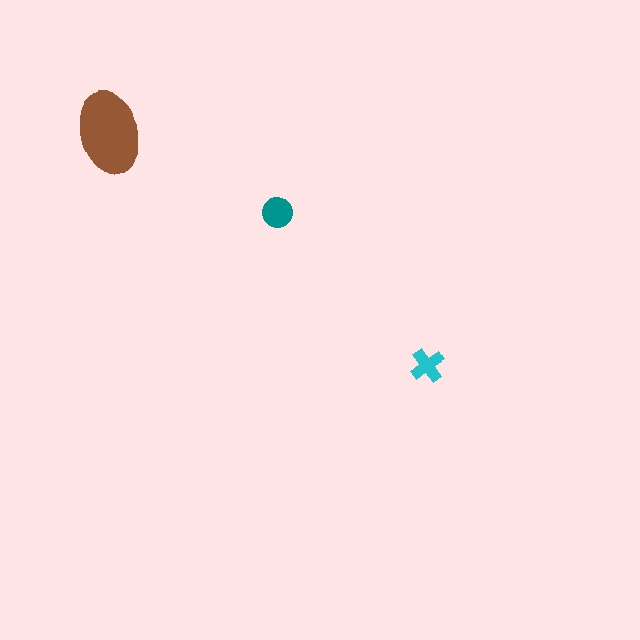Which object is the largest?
The brown ellipse.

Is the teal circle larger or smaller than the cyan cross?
Larger.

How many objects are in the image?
There are 3 objects in the image.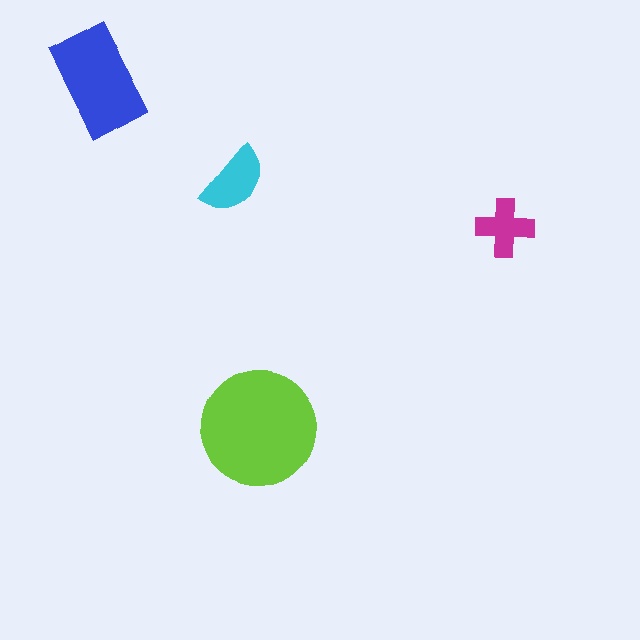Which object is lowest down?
The lime circle is bottommost.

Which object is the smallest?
The magenta cross.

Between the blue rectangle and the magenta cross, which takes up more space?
The blue rectangle.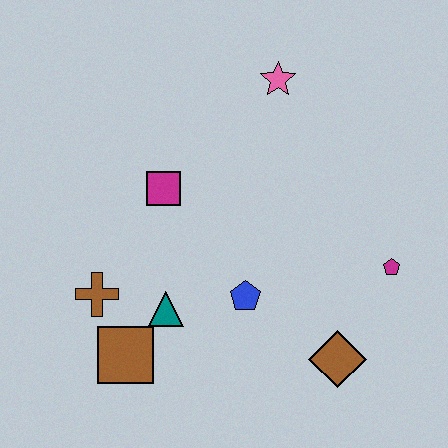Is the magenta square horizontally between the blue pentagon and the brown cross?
Yes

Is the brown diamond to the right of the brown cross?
Yes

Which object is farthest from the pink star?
The brown square is farthest from the pink star.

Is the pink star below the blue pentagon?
No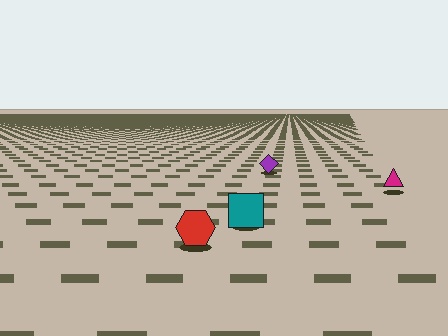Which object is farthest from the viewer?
The purple diamond is farthest from the viewer. It appears smaller and the ground texture around it is denser.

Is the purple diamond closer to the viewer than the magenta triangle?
No. The magenta triangle is closer — you can tell from the texture gradient: the ground texture is coarser near it.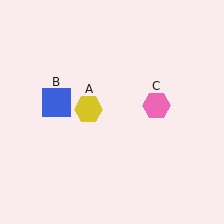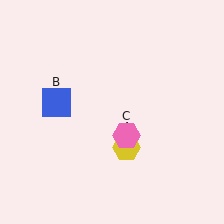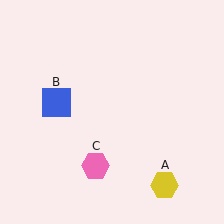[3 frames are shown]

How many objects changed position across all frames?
2 objects changed position: yellow hexagon (object A), pink hexagon (object C).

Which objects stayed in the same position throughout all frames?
Blue square (object B) remained stationary.